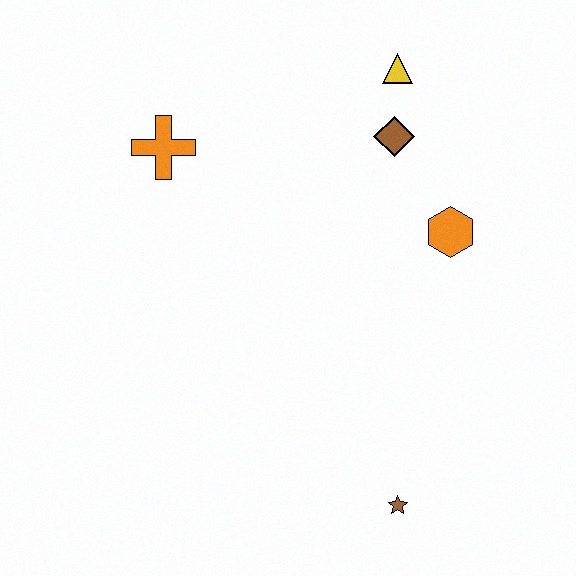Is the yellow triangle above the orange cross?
Yes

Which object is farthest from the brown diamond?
The brown star is farthest from the brown diamond.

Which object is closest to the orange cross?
The brown diamond is closest to the orange cross.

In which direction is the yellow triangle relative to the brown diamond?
The yellow triangle is above the brown diamond.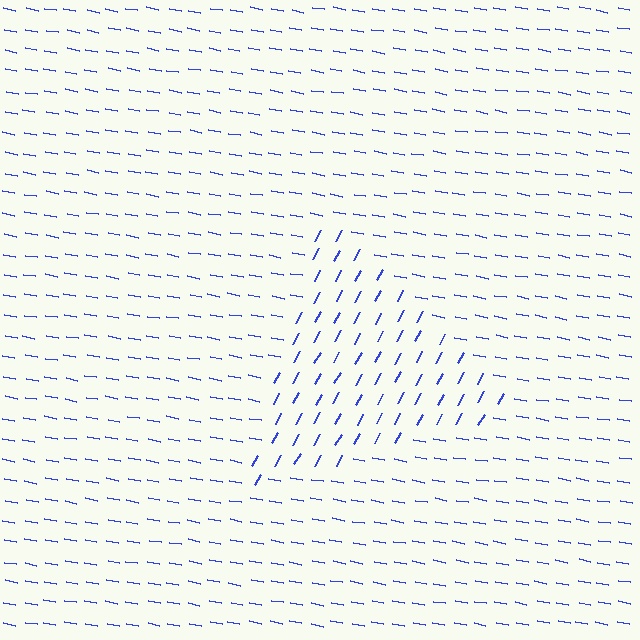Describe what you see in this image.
The image is filled with small blue line segments. A triangle region in the image has lines oriented differently from the surrounding lines, creating a visible texture boundary.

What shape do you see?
I see a triangle.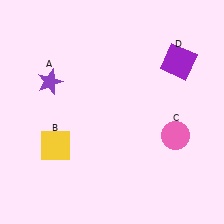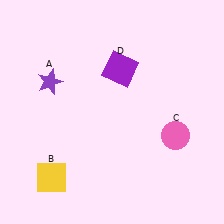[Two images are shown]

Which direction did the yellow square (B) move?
The yellow square (B) moved down.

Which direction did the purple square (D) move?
The purple square (D) moved left.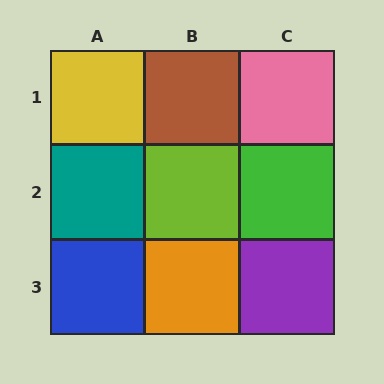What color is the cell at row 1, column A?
Yellow.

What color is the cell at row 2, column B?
Lime.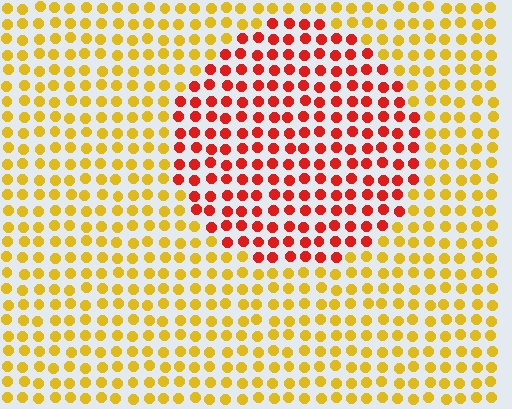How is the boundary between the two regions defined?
The boundary is defined purely by a slight shift in hue (about 49 degrees). Spacing, size, and orientation are identical on both sides.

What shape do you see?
I see a circle.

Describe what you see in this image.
The image is filled with small yellow elements in a uniform arrangement. A circle-shaped region is visible where the elements are tinted to a slightly different hue, forming a subtle color boundary.